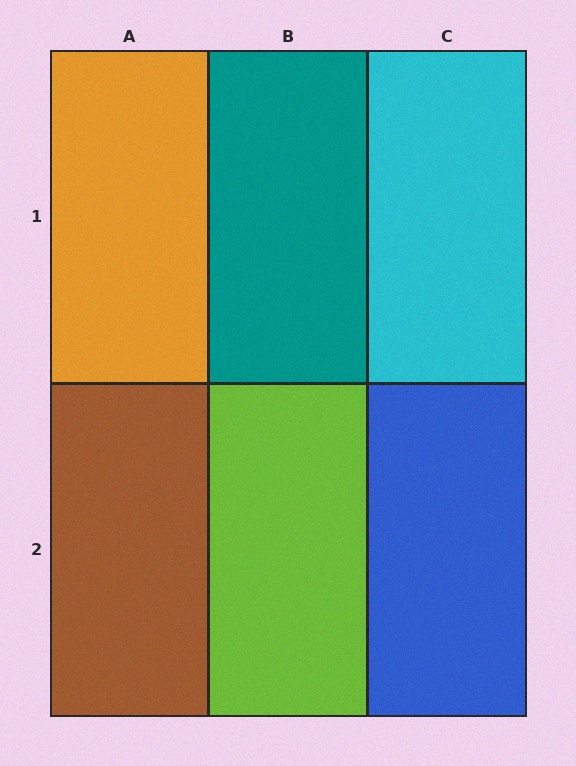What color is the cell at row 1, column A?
Orange.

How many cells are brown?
1 cell is brown.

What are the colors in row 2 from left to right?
Brown, lime, blue.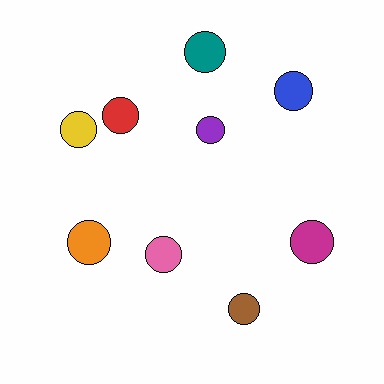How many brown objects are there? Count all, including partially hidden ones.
There is 1 brown object.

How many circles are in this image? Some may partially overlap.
There are 9 circles.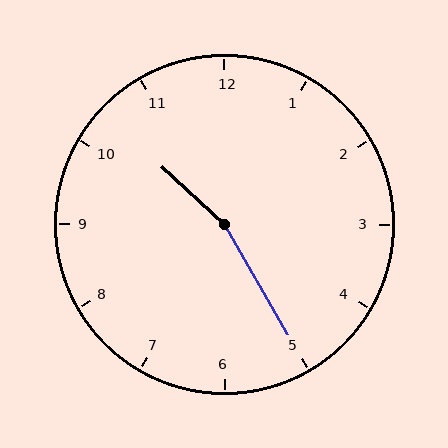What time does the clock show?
10:25.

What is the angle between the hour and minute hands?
Approximately 162 degrees.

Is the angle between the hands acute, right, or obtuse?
It is obtuse.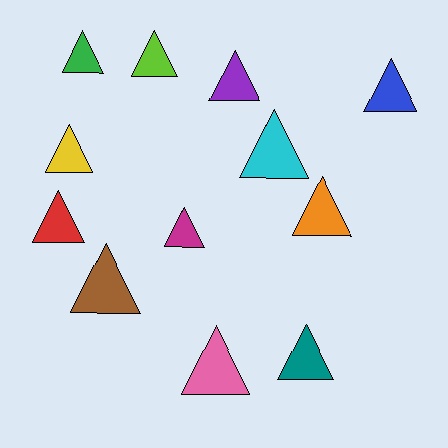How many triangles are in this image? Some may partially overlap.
There are 12 triangles.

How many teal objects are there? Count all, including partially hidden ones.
There is 1 teal object.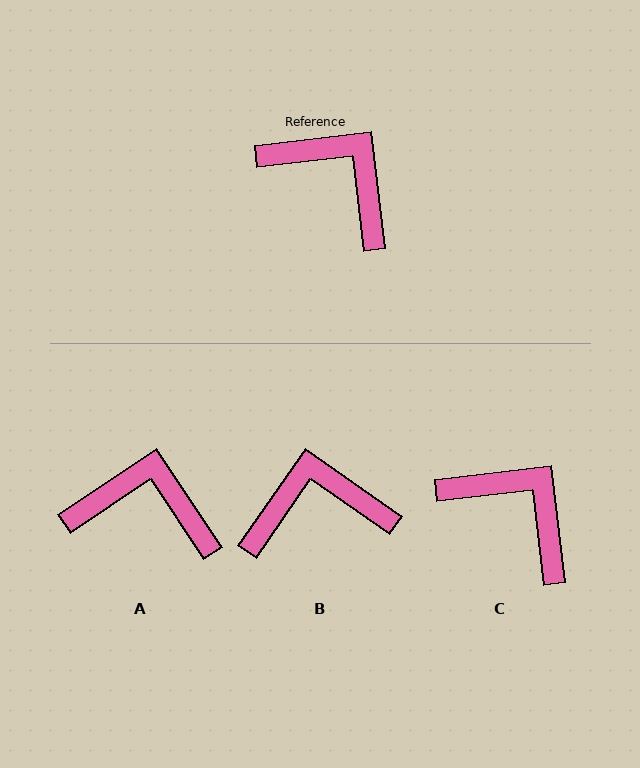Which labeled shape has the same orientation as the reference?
C.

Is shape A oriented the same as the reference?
No, it is off by about 27 degrees.